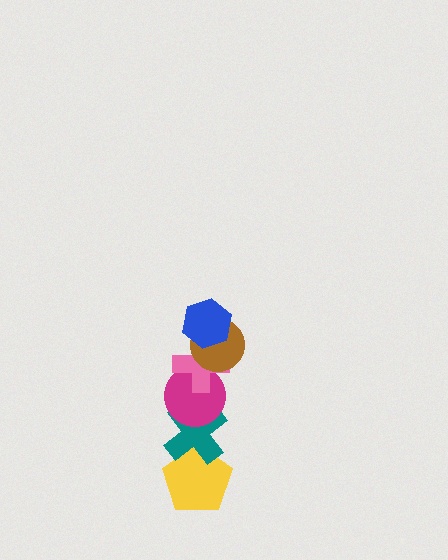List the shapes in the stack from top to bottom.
From top to bottom: the blue hexagon, the brown circle, the pink cross, the magenta circle, the teal cross, the yellow pentagon.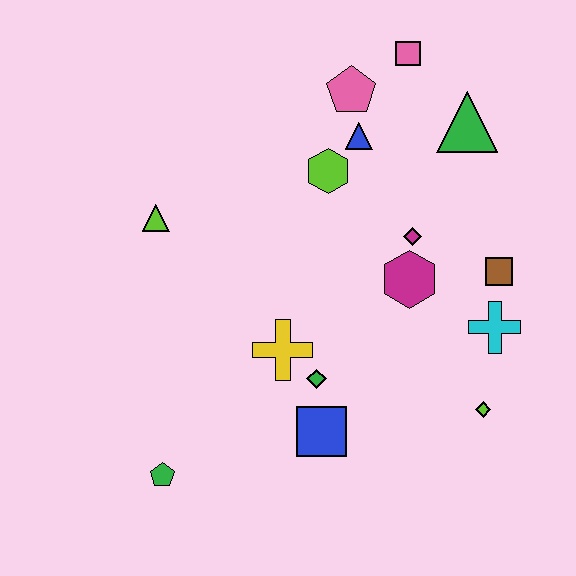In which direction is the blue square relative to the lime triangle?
The blue square is below the lime triangle.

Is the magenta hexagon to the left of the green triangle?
Yes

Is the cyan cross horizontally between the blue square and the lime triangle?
No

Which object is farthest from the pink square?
The green pentagon is farthest from the pink square.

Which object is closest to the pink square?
The pink pentagon is closest to the pink square.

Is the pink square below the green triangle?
No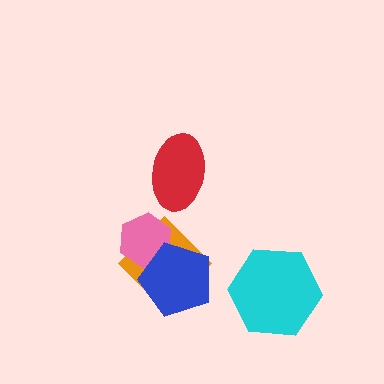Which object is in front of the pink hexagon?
The blue pentagon is in front of the pink hexagon.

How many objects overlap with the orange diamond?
2 objects overlap with the orange diamond.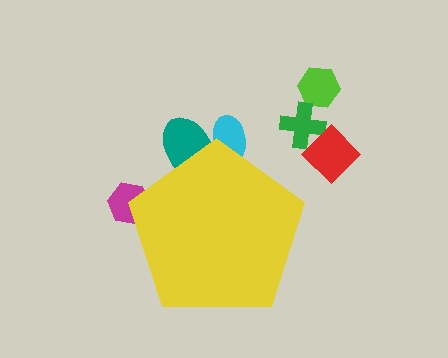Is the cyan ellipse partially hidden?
Yes, the cyan ellipse is partially hidden behind the yellow pentagon.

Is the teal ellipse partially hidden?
Yes, the teal ellipse is partially hidden behind the yellow pentagon.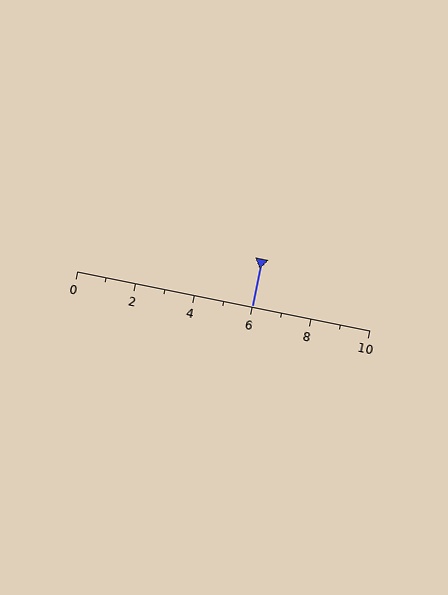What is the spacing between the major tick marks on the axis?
The major ticks are spaced 2 apart.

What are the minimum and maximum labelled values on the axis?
The axis runs from 0 to 10.